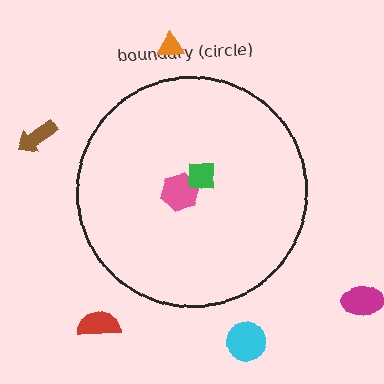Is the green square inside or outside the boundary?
Inside.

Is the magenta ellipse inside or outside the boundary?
Outside.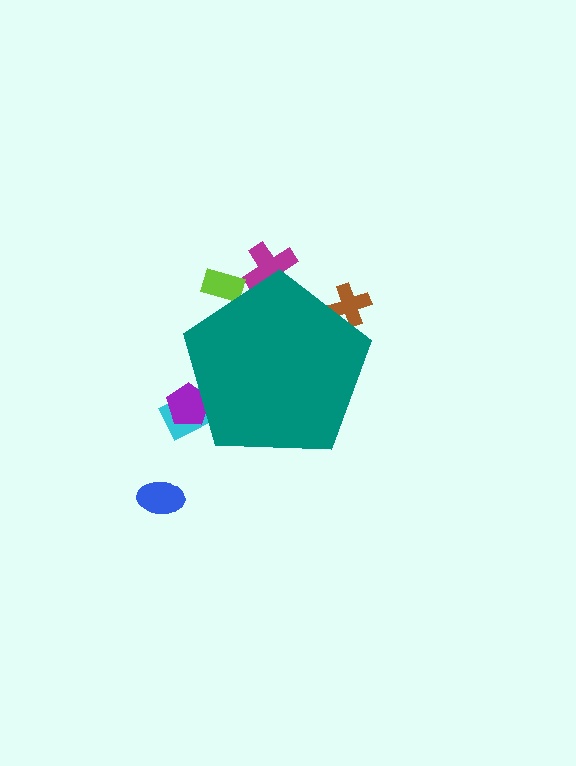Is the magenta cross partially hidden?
Yes, the magenta cross is partially hidden behind the teal pentagon.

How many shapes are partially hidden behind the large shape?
5 shapes are partially hidden.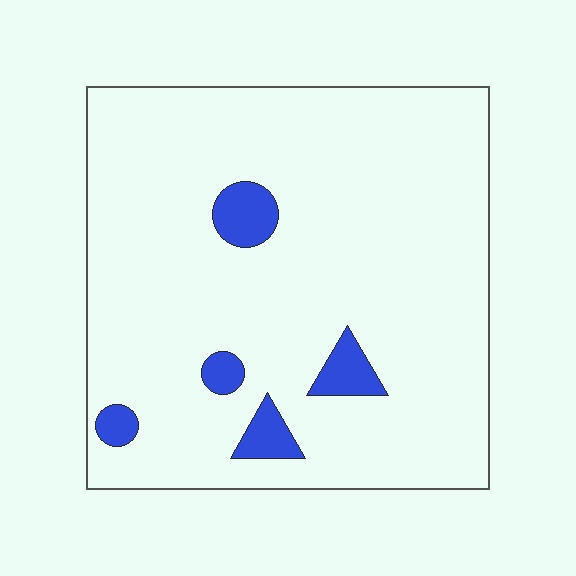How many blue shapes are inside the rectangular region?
5.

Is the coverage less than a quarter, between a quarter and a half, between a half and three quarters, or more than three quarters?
Less than a quarter.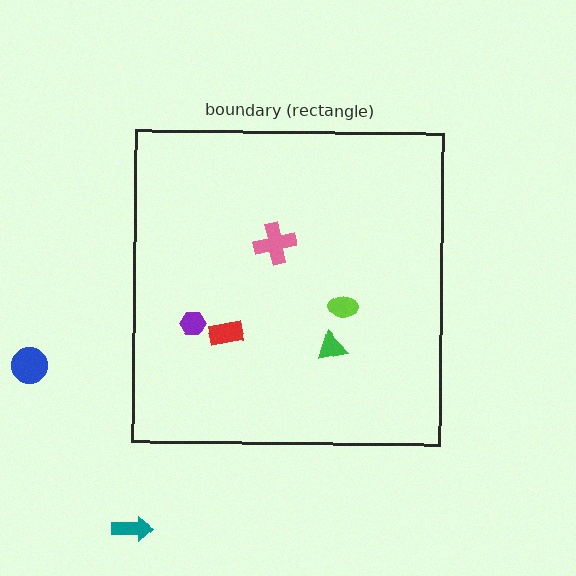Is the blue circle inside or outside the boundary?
Outside.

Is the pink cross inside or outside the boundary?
Inside.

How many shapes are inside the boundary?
5 inside, 2 outside.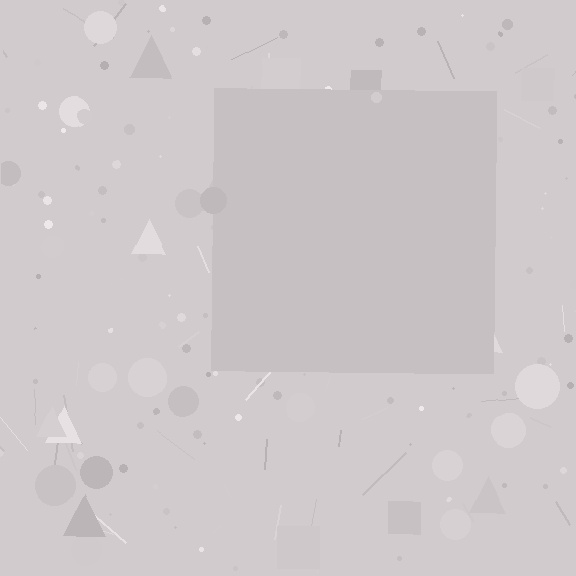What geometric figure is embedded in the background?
A square is embedded in the background.